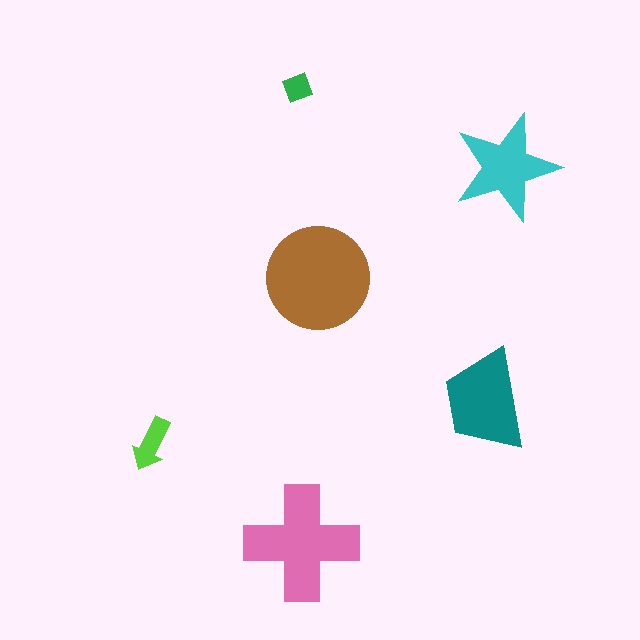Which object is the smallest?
The green diamond.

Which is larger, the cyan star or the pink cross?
The pink cross.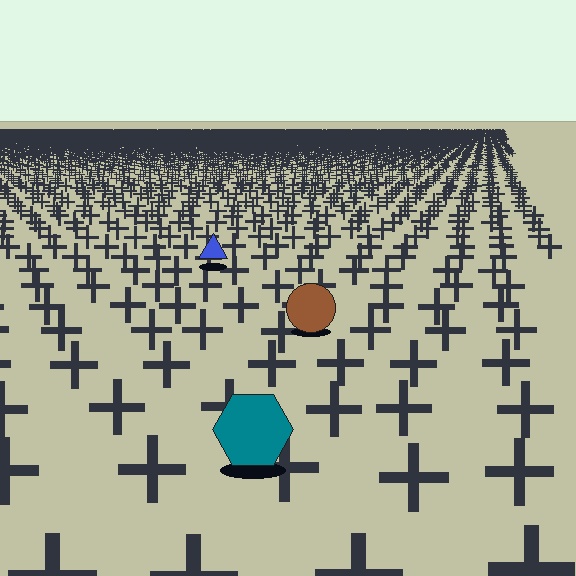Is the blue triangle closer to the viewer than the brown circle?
No. The brown circle is closer — you can tell from the texture gradient: the ground texture is coarser near it.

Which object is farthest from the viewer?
The blue triangle is farthest from the viewer. It appears smaller and the ground texture around it is denser.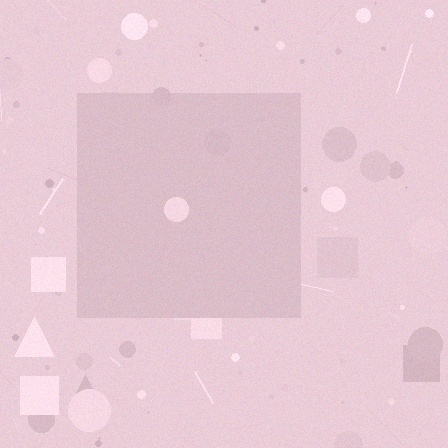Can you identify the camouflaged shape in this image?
The camouflaged shape is a square.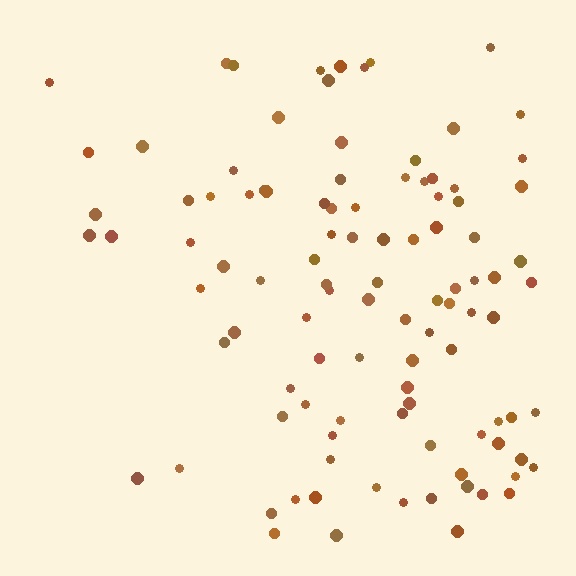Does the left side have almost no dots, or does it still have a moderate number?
Still a moderate number, just noticeably fewer than the right.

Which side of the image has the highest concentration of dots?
The right.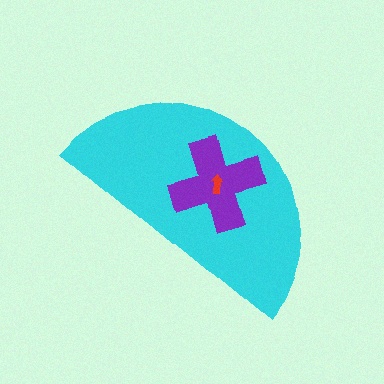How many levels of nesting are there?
3.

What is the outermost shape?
The cyan semicircle.